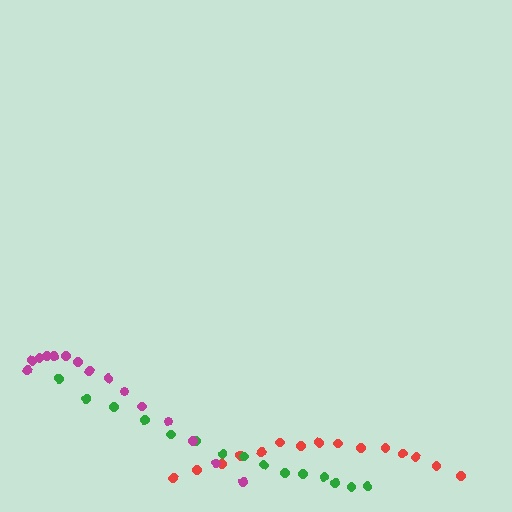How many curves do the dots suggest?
There are 3 distinct paths.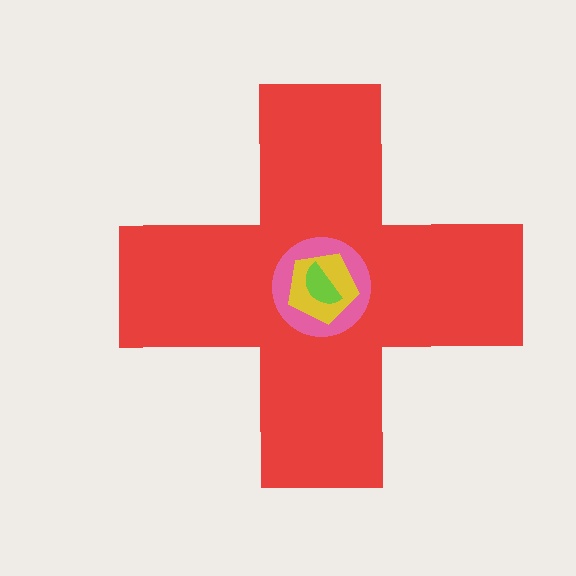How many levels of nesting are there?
4.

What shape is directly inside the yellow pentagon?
The lime semicircle.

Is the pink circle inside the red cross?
Yes.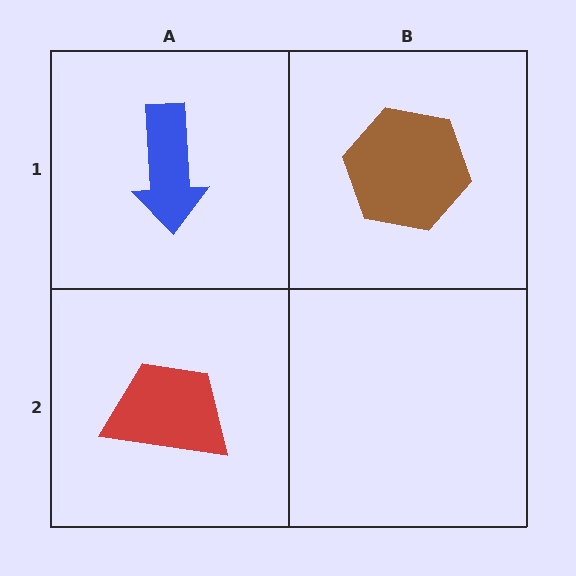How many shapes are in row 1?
2 shapes.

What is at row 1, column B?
A brown hexagon.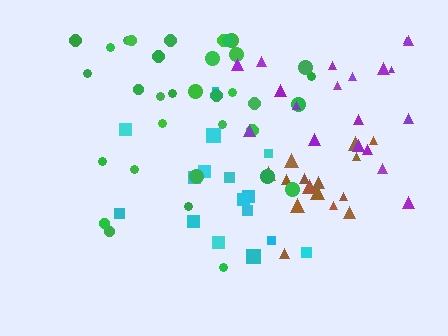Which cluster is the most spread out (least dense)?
Cyan.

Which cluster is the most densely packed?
Brown.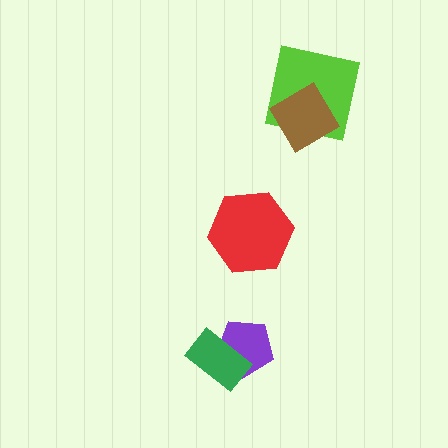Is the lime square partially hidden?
Yes, it is partially covered by another shape.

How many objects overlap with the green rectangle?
1 object overlaps with the green rectangle.